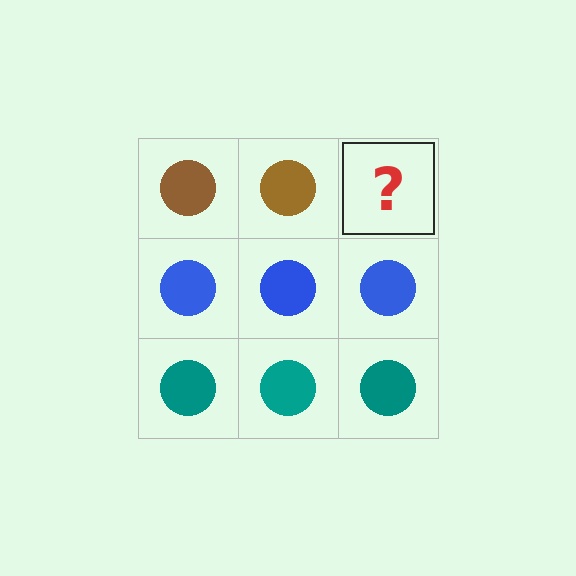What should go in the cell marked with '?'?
The missing cell should contain a brown circle.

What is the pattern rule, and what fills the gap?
The rule is that each row has a consistent color. The gap should be filled with a brown circle.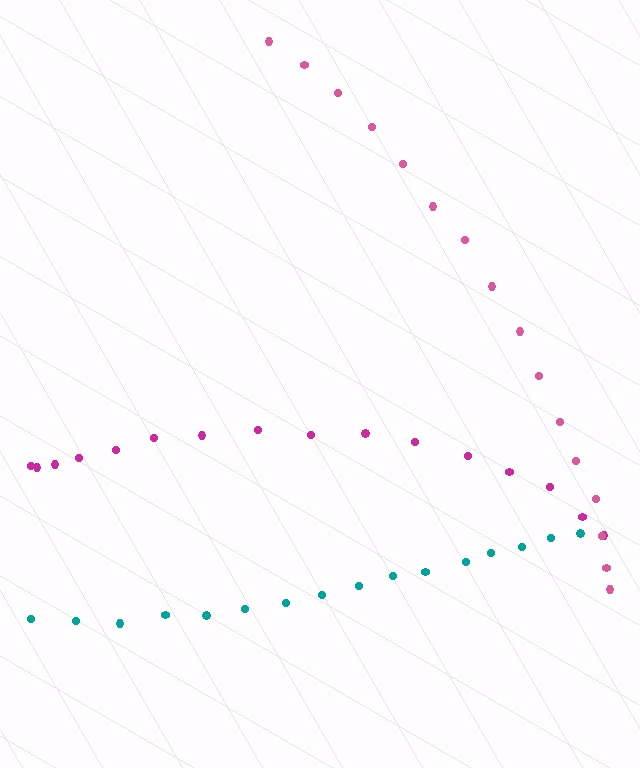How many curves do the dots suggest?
There are 3 distinct paths.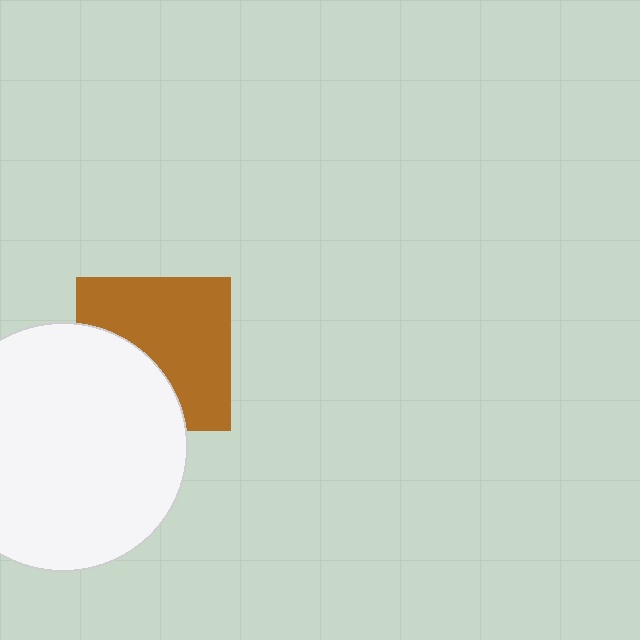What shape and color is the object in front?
The object in front is a white circle.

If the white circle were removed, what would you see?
You would see the complete brown square.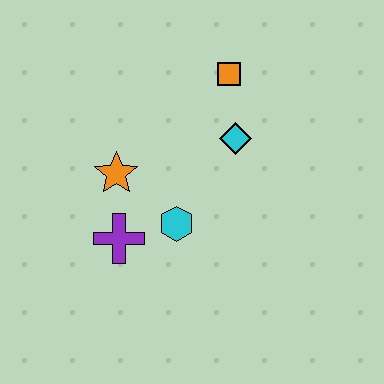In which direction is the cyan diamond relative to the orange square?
The cyan diamond is below the orange square.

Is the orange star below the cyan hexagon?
No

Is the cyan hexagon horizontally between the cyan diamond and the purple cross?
Yes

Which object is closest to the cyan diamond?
The orange square is closest to the cyan diamond.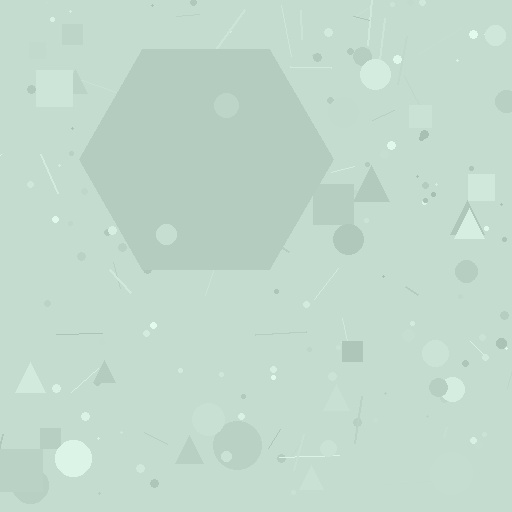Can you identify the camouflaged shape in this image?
The camouflaged shape is a hexagon.